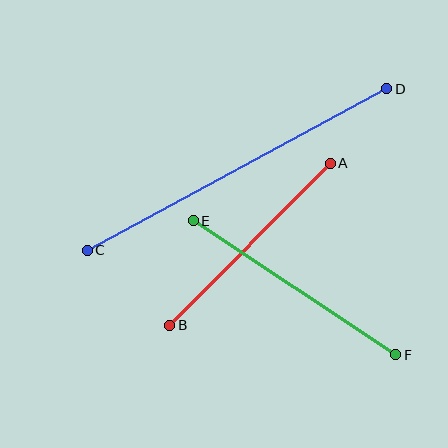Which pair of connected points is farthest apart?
Points C and D are farthest apart.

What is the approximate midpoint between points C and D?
The midpoint is at approximately (237, 170) pixels.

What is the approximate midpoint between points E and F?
The midpoint is at approximately (295, 288) pixels.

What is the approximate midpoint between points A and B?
The midpoint is at approximately (250, 244) pixels.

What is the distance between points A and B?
The distance is approximately 228 pixels.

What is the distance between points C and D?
The distance is approximately 340 pixels.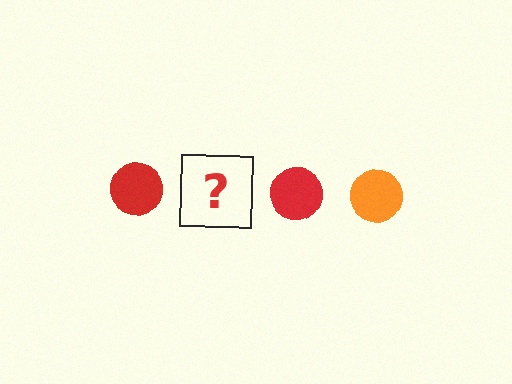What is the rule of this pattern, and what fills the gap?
The rule is that the pattern cycles through red, orange circles. The gap should be filled with an orange circle.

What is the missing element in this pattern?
The missing element is an orange circle.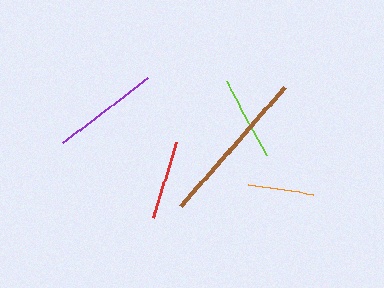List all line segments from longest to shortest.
From longest to shortest: brown, purple, lime, red, orange.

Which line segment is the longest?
The brown line is the longest at approximately 158 pixels.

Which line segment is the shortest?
The orange line is the shortest at approximately 66 pixels.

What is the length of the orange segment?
The orange segment is approximately 66 pixels long.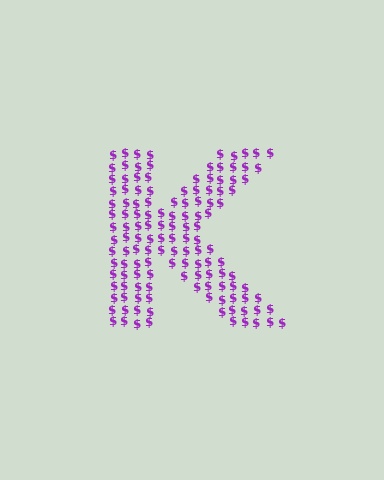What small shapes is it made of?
It is made of small dollar signs.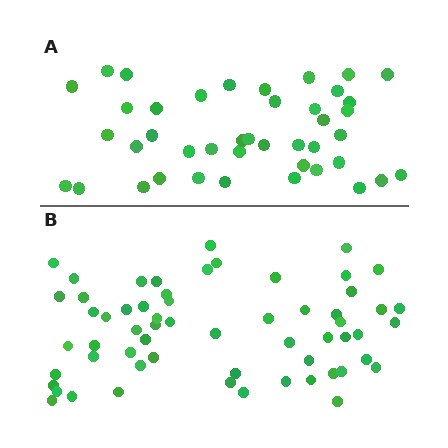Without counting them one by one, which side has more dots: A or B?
Region B (the bottom region) has more dots.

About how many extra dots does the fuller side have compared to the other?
Region B has approximately 20 more dots than region A.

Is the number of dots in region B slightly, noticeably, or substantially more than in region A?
Region B has noticeably more, but not dramatically so. The ratio is roughly 1.4 to 1.